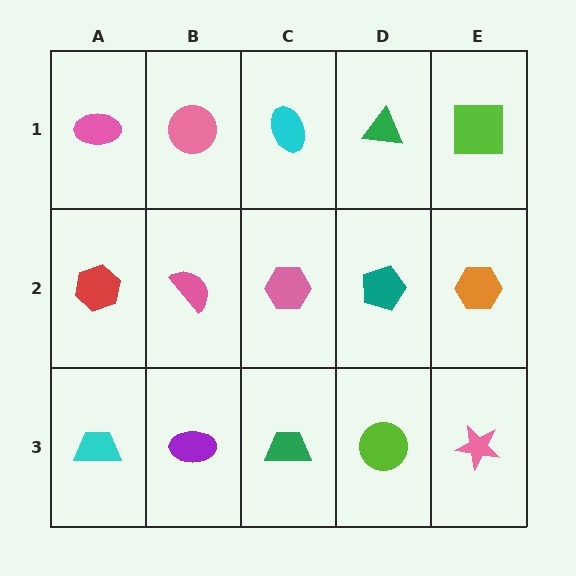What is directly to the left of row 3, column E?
A lime circle.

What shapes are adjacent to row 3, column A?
A red hexagon (row 2, column A), a purple ellipse (row 3, column B).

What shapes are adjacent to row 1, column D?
A teal pentagon (row 2, column D), a cyan ellipse (row 1, column C), a lime square (row 1, column E).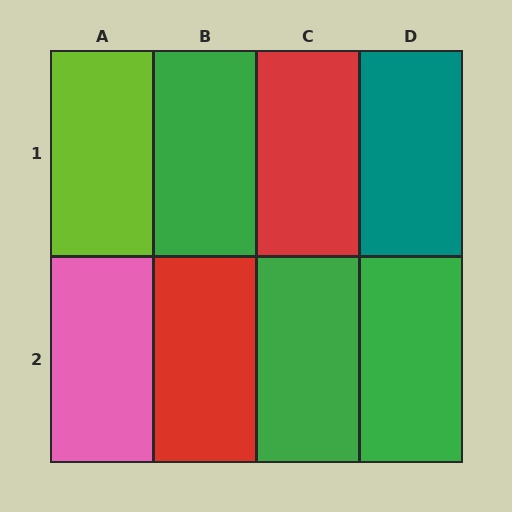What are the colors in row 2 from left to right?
Pink, red, green, green.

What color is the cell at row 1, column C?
Red.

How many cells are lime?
1 cell is lime.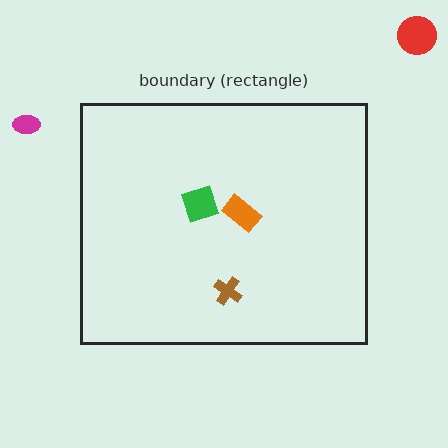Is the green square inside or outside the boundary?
Inside.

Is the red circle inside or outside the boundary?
Outside.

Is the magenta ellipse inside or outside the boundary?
Outside.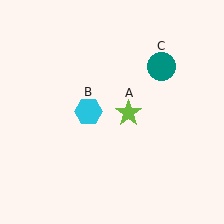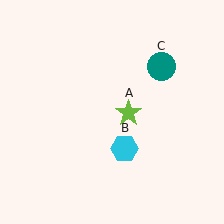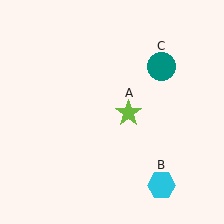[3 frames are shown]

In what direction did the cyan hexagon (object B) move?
The cyan hexagon (object B) moved down and to the right.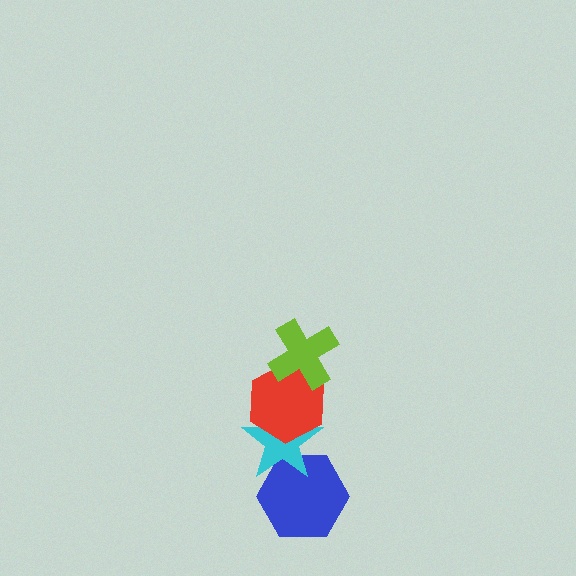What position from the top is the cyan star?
The cyan star is 3rd from the top.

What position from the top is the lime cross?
The lime cross is 1st from the top.